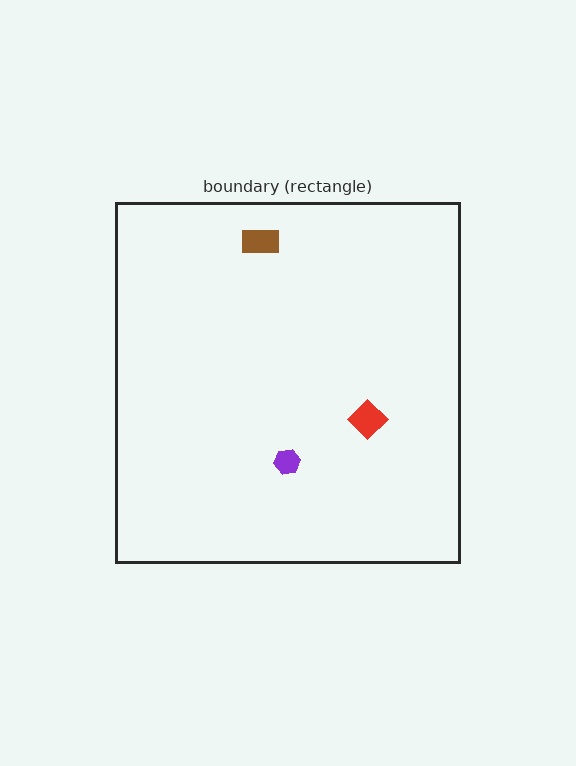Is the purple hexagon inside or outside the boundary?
Inside.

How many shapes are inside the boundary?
3 inside, 0 outside.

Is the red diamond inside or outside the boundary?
Inside.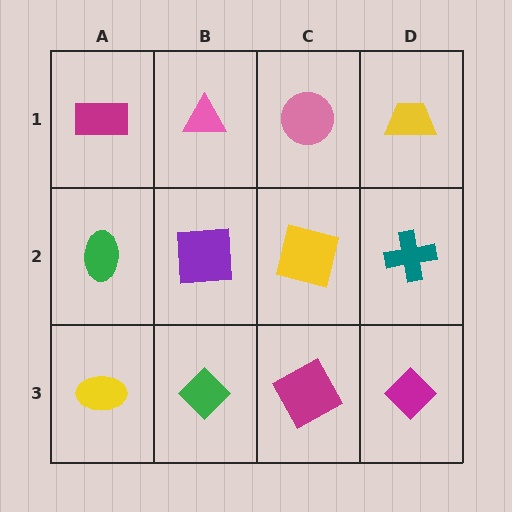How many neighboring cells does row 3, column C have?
3.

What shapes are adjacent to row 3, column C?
A yellow square (row 2, column C), a green diamond (row 3, column B), a magenta diamond (row 3, column D).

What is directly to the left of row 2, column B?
A green ellipse.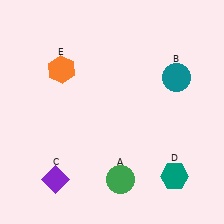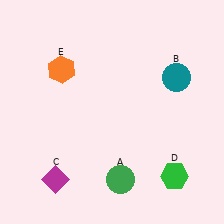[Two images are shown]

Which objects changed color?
C changed from purple to magenta. D changed from teal to green.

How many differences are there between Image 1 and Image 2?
There are 2 differences between the two images.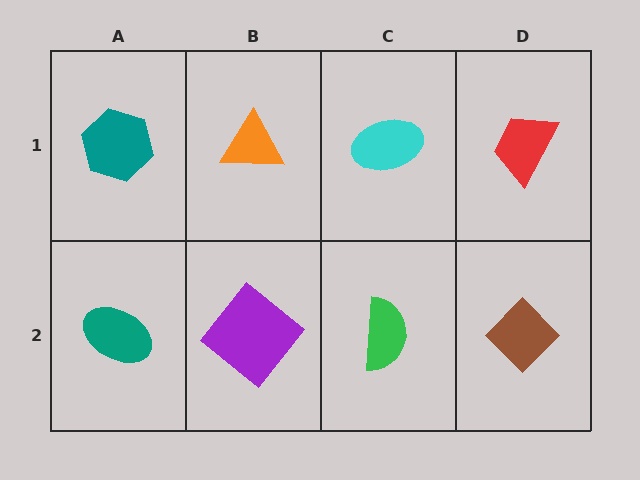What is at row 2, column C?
A green semicircle.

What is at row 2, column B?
A purple diamond.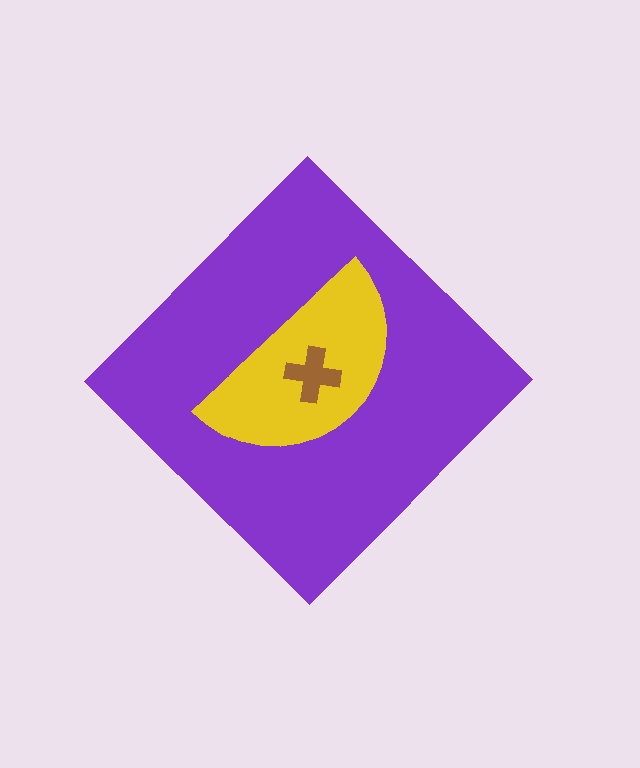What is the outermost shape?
The purple diamond.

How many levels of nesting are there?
3.